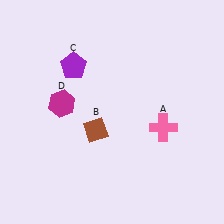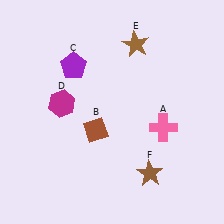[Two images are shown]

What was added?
A brown star (E), a brown star (F) were added in Image 2.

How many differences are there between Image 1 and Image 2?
There are 2 differences between the two images.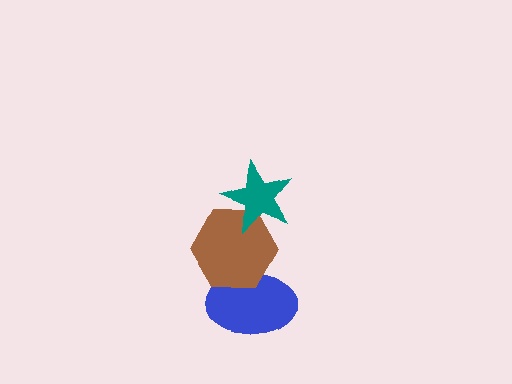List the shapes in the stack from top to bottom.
From top to bottom: the teal star, the brown hexagon, the blue ellipse.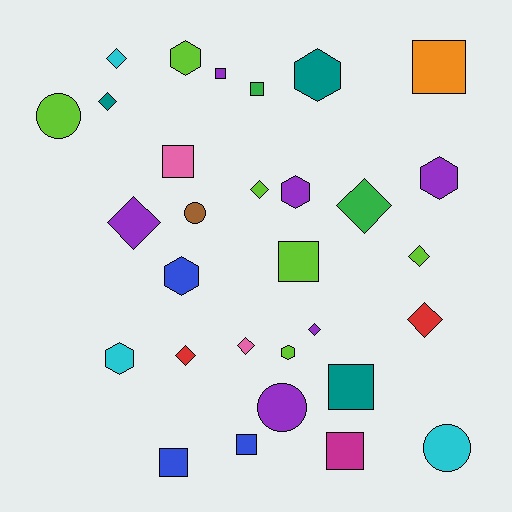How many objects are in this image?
There are 30 objects.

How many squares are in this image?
There are 9 squares.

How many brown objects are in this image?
There is 1 brown object.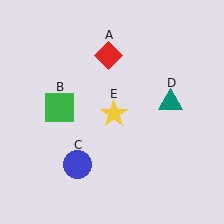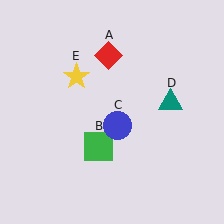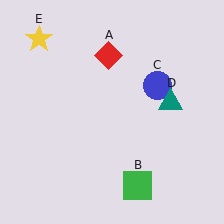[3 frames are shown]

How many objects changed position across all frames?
3 objects changed position: green square (object B), blue circle (object C), yellow star (object E).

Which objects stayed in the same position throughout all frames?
Red diamond (object A) and teal triangle (object D) remained stationary.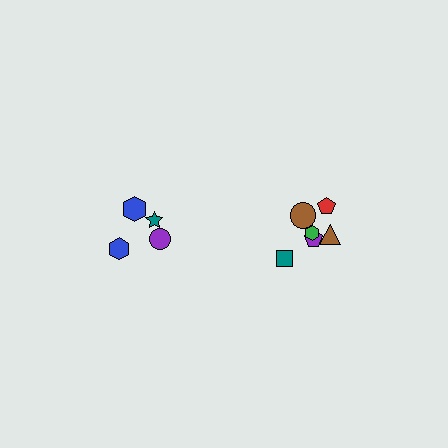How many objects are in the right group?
There are 6 objects.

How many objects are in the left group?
There are 4 objects.